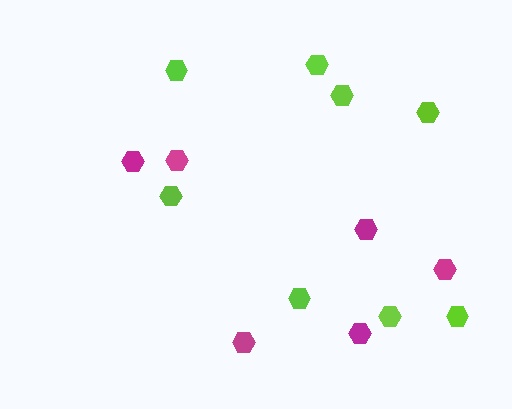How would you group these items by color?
There are 2 groups: one group of magenta hexagons (6) and one group of lime hexagons (8).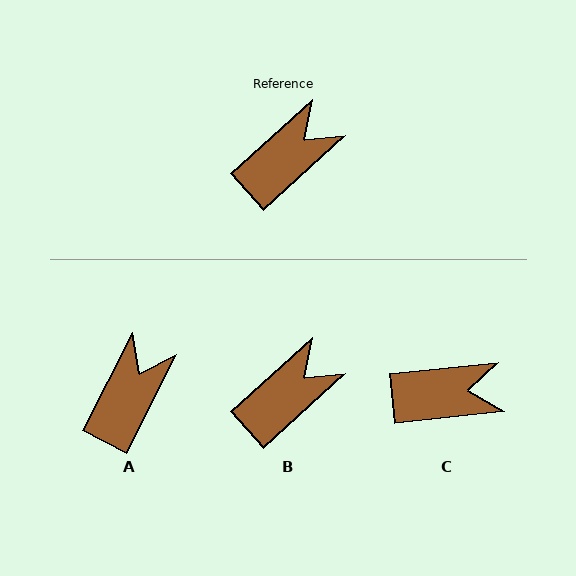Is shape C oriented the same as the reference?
No, it is off by about 36 degrees.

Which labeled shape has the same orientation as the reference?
B.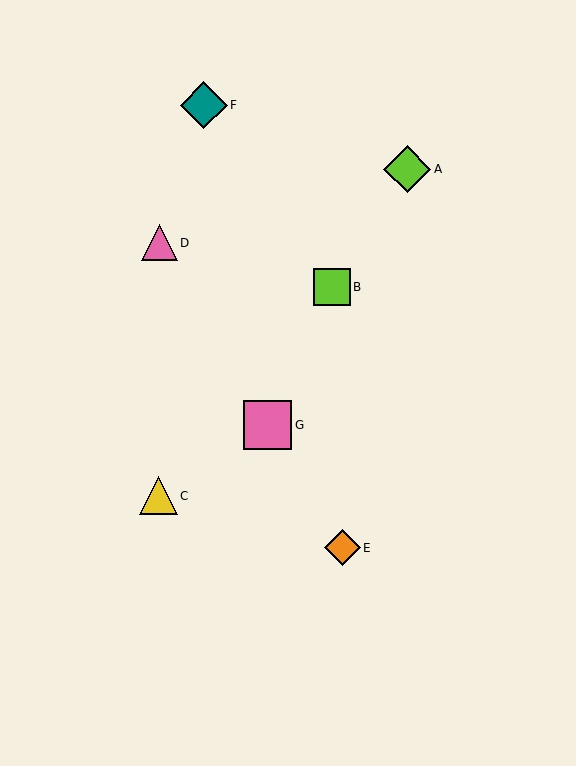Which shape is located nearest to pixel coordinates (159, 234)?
The pink triangle (labeled D) at (159, 243) is nearest to that location.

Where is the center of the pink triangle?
The center of the pink triangle is at (159, 243).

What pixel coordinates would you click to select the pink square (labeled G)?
Click at (268, 425) to select the pink square G.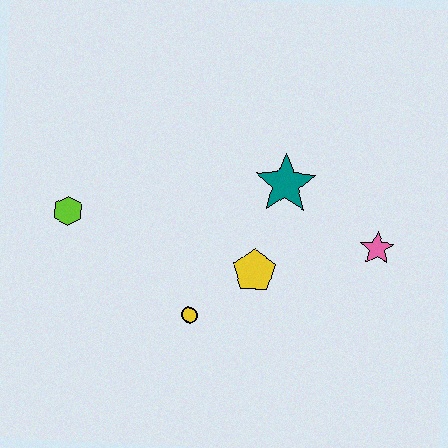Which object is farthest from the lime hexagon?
The pink star is farthest from the lime hexagon.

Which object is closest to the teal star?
The yellow pentagon is closest to the teal star.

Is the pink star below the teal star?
Yes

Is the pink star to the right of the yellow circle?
Yes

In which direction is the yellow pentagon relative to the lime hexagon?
The yellow pentagon is to the right of the lime hexagon.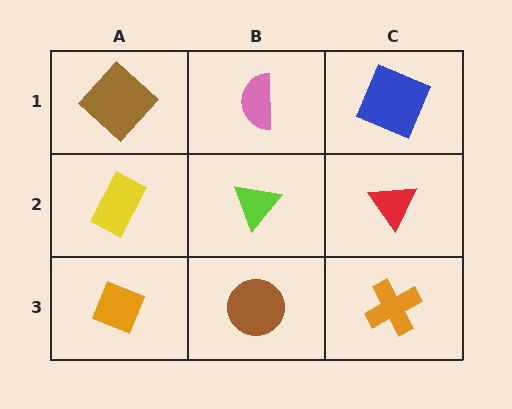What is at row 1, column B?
A pink semicircle.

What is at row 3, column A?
An orange diamond.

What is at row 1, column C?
A blue square.